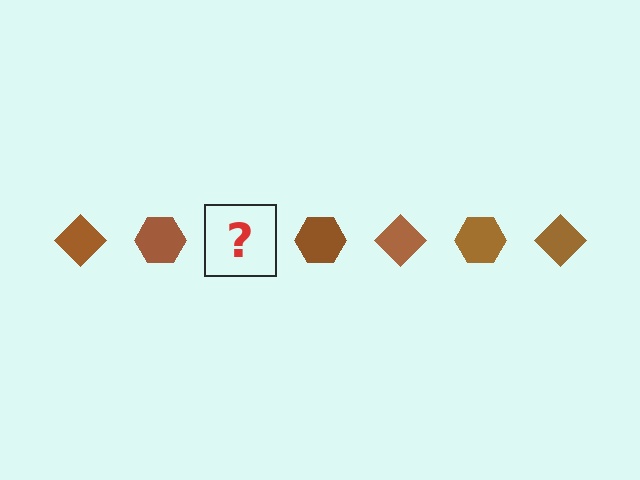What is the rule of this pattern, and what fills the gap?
The rule is that the pattern cycles through diamond, hexagon shapes in brown. The gap should be filled with a brown diamond.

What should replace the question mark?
The question mark should be replaced with a brown diamond.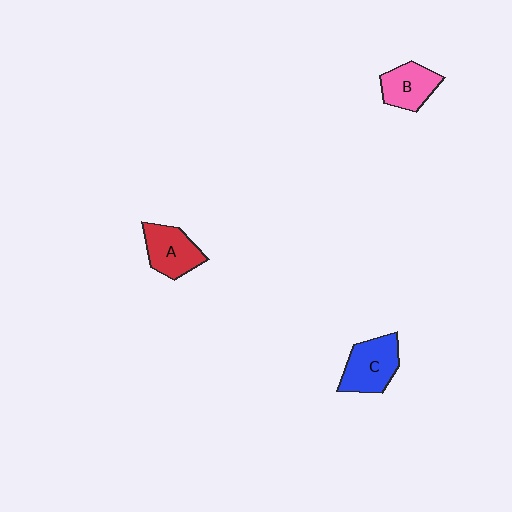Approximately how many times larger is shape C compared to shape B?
Approximately 1.2 times.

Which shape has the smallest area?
Shape B (pink).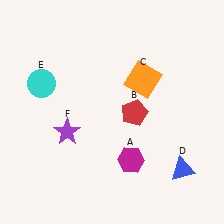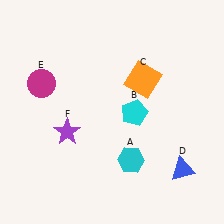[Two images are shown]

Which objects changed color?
A changed from magenta to cyan. B changed from red to cyan. E changed from cyan to magenta.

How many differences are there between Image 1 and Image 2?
There are 3 differences between the two images.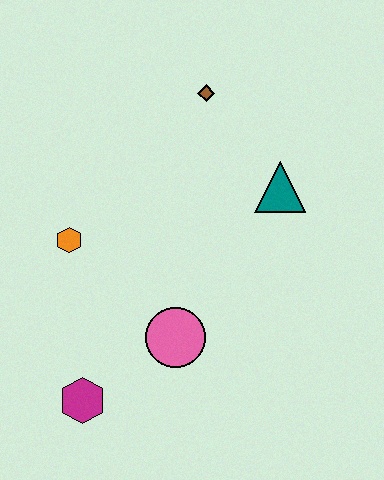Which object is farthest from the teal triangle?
The magenta hexagon is farthest from the teal triangle.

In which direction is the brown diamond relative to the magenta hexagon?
The brown diamond is above the magenta hexagon.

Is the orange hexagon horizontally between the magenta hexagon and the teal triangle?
No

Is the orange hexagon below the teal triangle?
Yes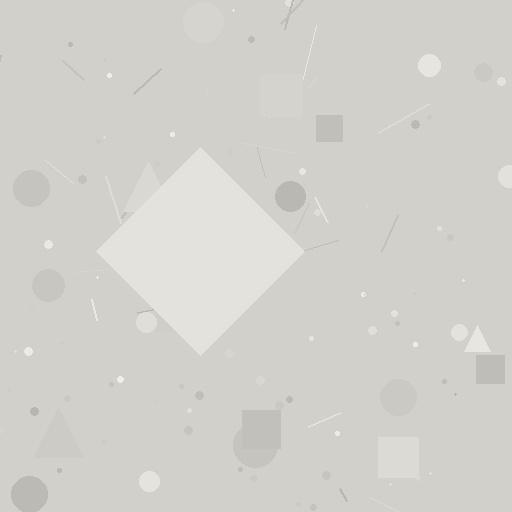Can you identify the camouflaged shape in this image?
The camouflaged shape is a diamond.